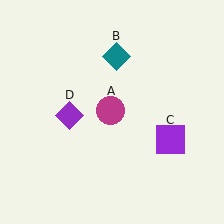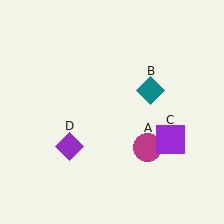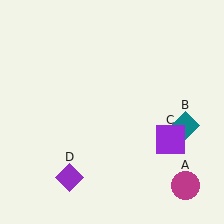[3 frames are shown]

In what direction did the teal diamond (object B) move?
The teal diamond (object B) moved down and to the right.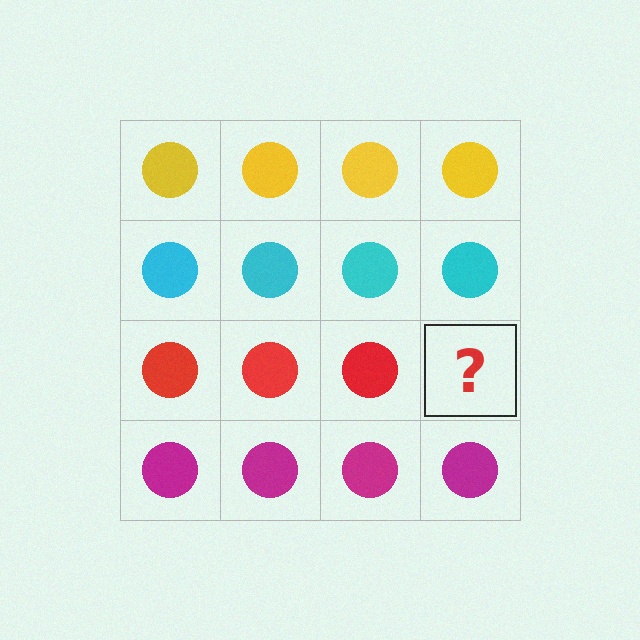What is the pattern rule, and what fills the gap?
The rule is that each row has a consistent color. The gap should be filled with a red circle.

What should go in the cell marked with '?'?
The missing cell should contain a red circle.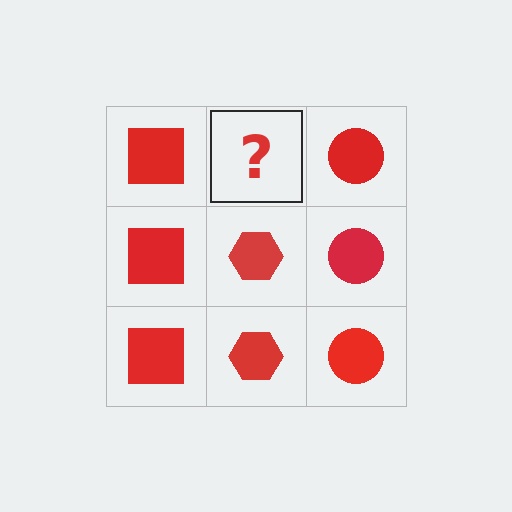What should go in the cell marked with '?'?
The missing cell should contain a red hexagon.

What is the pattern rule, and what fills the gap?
The rule is that each column has a consistent shape. The gap should be filled with a red hexagon.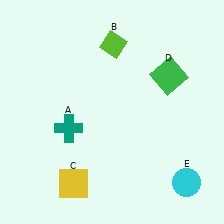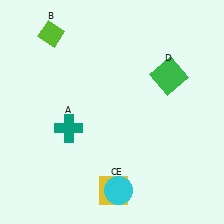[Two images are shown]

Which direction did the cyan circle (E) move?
The cyan circle (E) moved left.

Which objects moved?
The objects that moved are: the lime diamond (B), the yellow square (C), the cyan circle (E).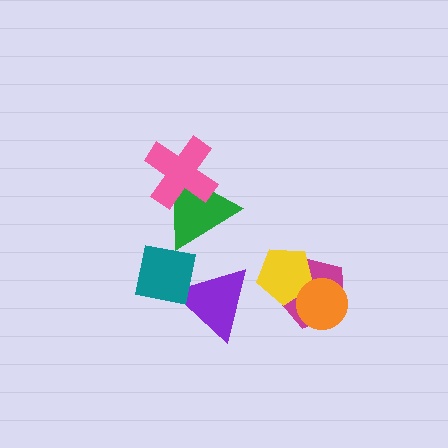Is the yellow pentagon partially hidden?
Yes, it is partially covered by another shape.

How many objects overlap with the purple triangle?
1 object overlaps with the purple triangle.